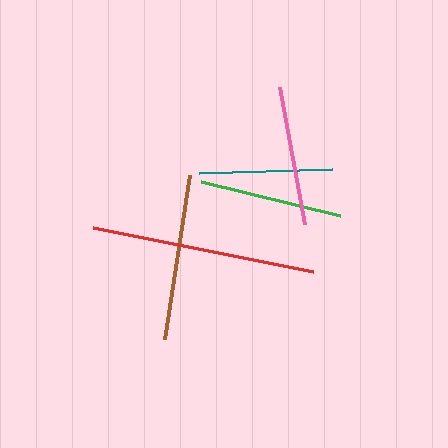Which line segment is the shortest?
The teal line is the shortest at approximately 133 pixels.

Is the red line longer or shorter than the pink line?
The red line is longer than the pink line.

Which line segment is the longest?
The red line is the longest at approximately 224 pixels.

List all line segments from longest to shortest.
From longest to shortest: red, brown, green, pink, teal.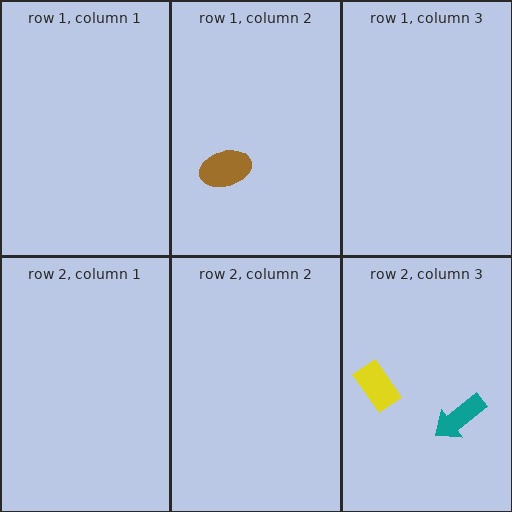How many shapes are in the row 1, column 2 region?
1.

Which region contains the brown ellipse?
The row 1, column 2 region.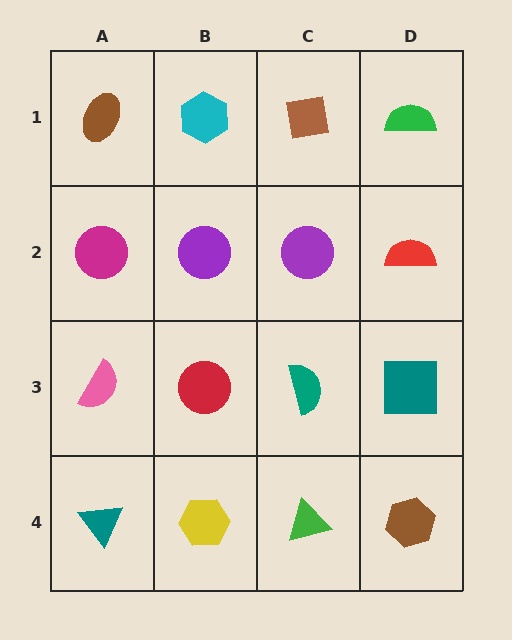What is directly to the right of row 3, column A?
A red circle.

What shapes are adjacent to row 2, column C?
A brown square (row 1, column C), a teal semicircle (row 3, column C), a purple circle (row 2, column B), a red semicircle (row 2, column D).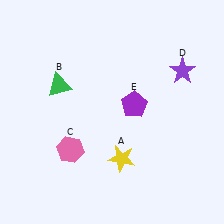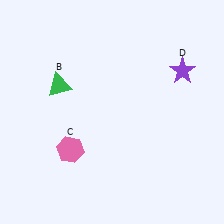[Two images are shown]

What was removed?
The yellow star (A), the purple pentagon (E) were removed in Image 2.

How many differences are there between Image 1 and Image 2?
There are 2 differences between the two images.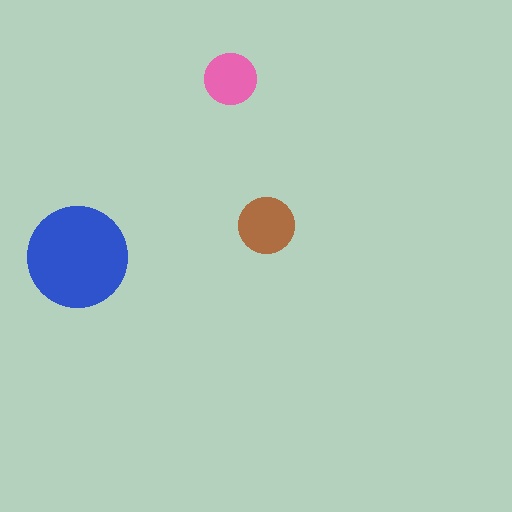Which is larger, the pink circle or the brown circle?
The brown one.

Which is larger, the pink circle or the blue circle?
The blue one.